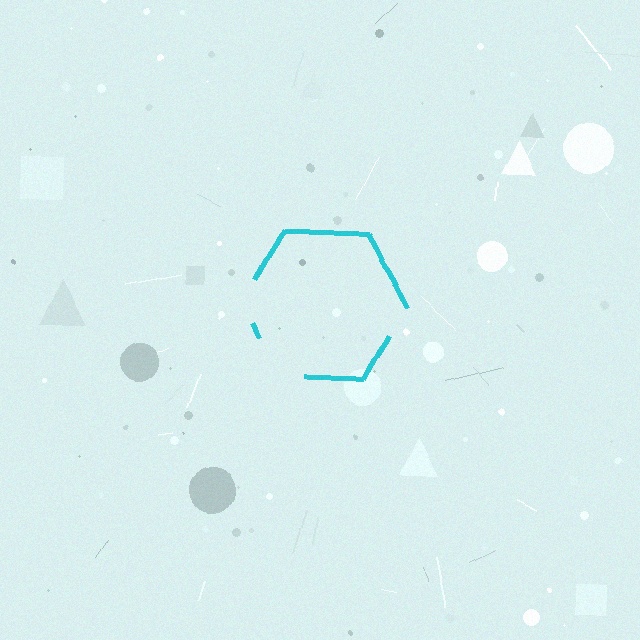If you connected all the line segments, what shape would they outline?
They would outline a hexagon.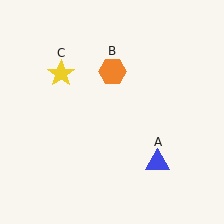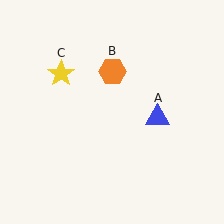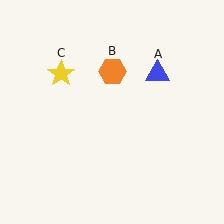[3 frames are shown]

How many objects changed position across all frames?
1 object changed position: blue triangle (object A).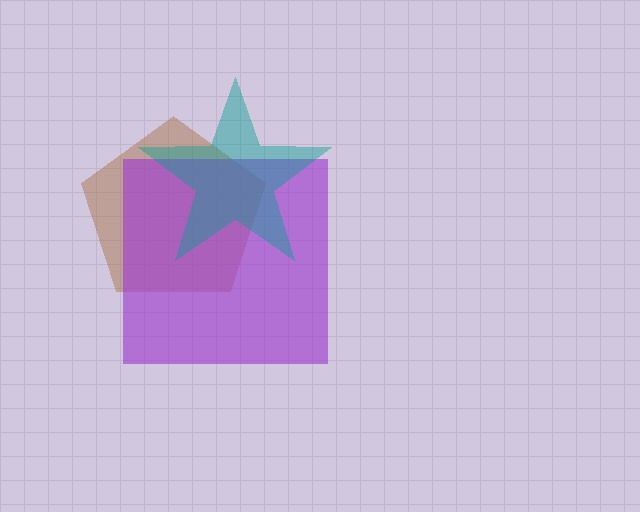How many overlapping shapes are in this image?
There are 3 overlapping shapes in the image.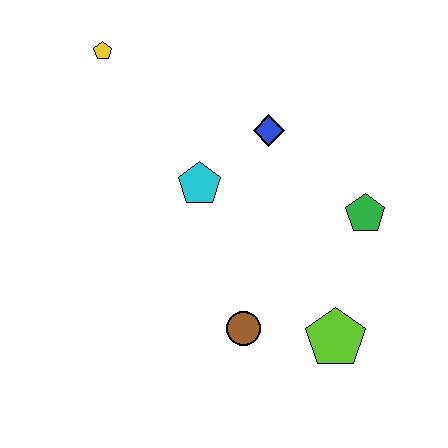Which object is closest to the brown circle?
The lime pentagon is closest to the brown circle.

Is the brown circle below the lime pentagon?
No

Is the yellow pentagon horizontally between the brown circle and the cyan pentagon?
No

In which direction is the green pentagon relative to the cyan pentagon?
The green pentagon is to the right of the cyan pentagon.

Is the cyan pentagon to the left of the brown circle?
Yes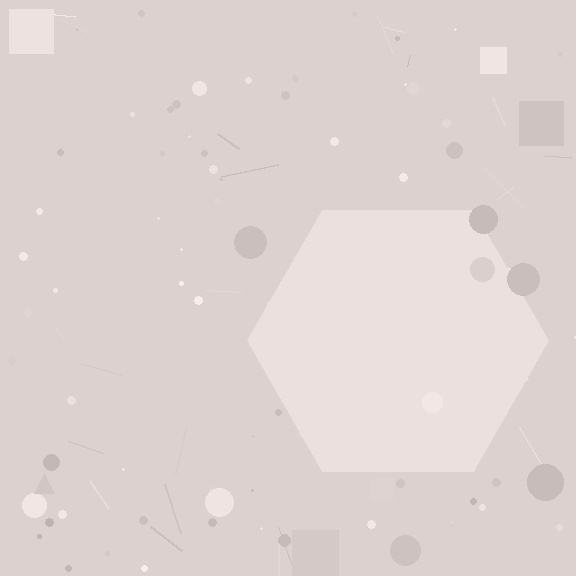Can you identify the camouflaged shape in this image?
The camouflaged shape is a hexagon.